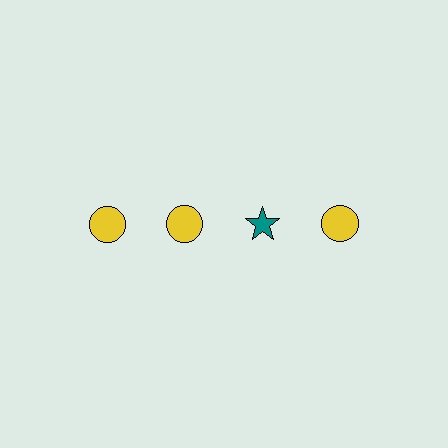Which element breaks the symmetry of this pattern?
The teal star in the top row, center column breaks the symmetry. All other shapes are yellow circles.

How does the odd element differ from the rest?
It differs in both color (teal instead of yellow) and shape (star instead of circle).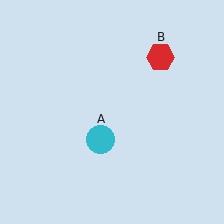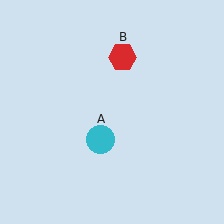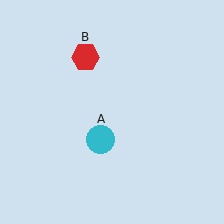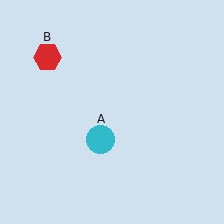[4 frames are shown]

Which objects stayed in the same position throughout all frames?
Cyan circle (object A) remained stationary.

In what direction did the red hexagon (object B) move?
The red hexagon (object B) moved left.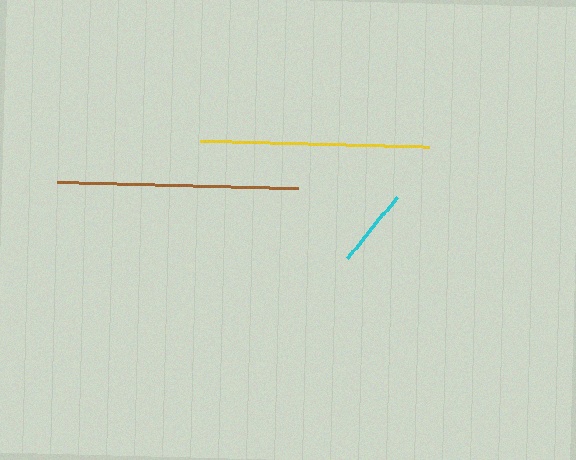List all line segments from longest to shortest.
From longest to shortest: brown, yellow, cyan.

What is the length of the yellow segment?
The yellow segment is approximately 229 pixels long.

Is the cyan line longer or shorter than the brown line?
The brown line is longer than the cyan line.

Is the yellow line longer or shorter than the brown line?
The brown line is longer than the yellow line.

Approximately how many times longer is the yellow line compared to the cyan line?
The yellow line is approximately 2.9 times the length of the cyan line.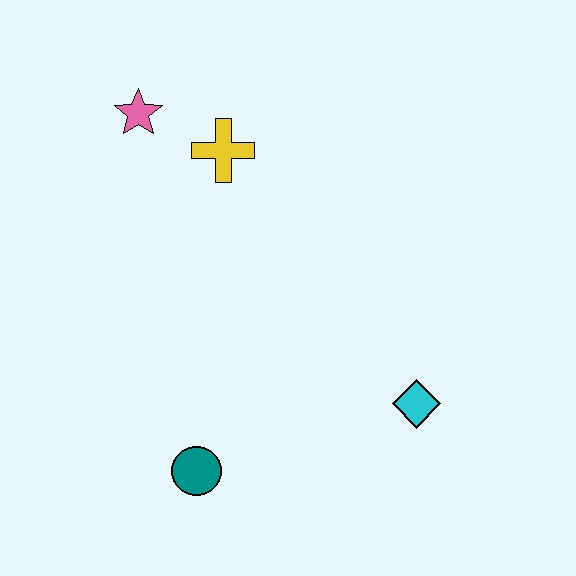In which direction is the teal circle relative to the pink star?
The teal circle is below the pink star.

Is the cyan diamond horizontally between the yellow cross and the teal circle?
No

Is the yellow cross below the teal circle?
No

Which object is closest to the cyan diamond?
The teal circle is closest to the cyan diamond.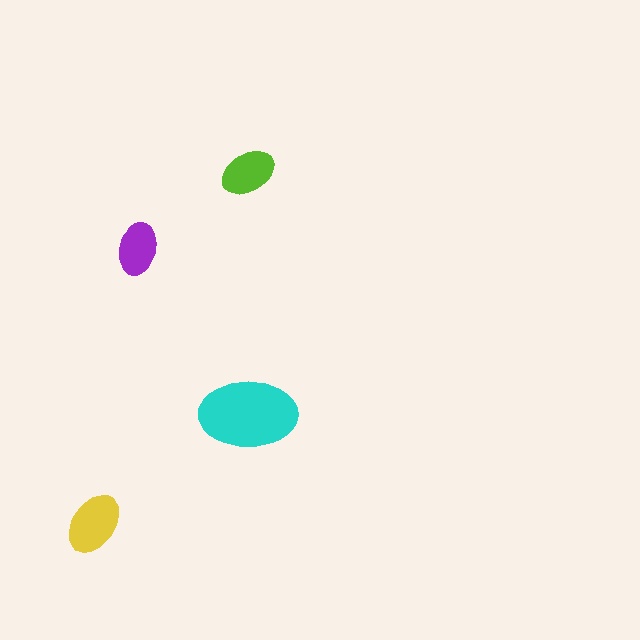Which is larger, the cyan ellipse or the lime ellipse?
The cyan one.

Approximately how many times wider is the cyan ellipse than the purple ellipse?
About 2 times wider.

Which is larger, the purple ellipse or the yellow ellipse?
The yellow one.